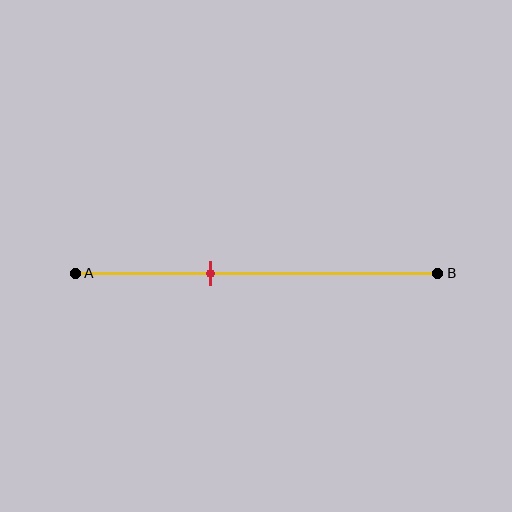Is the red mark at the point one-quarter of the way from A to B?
No, the mark is at about 35% from A, not at the 25% one-quarter point.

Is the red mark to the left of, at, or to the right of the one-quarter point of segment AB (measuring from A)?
The red mark is to the right of the one-quarter point of segment AB.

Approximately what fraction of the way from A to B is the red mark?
The red mark is approximately 35% of the way from A to B.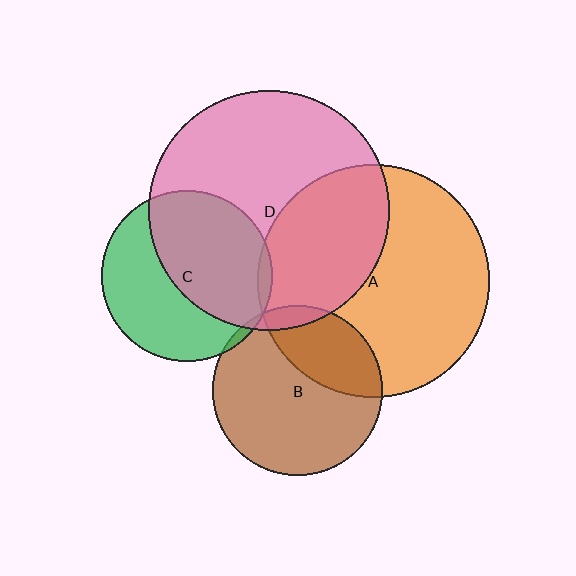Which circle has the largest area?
Circle D (pink).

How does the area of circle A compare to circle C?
Approximately 1.9 times.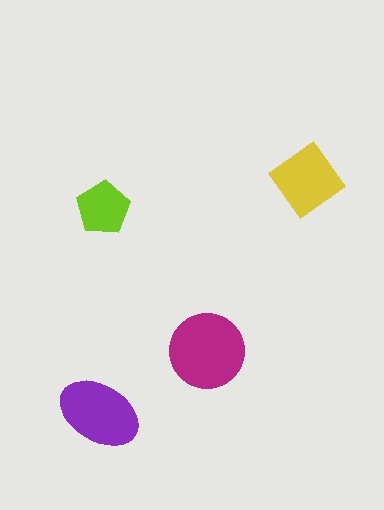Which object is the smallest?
The lime pentagon.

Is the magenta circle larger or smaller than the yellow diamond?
Larger.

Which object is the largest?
The magenta circle.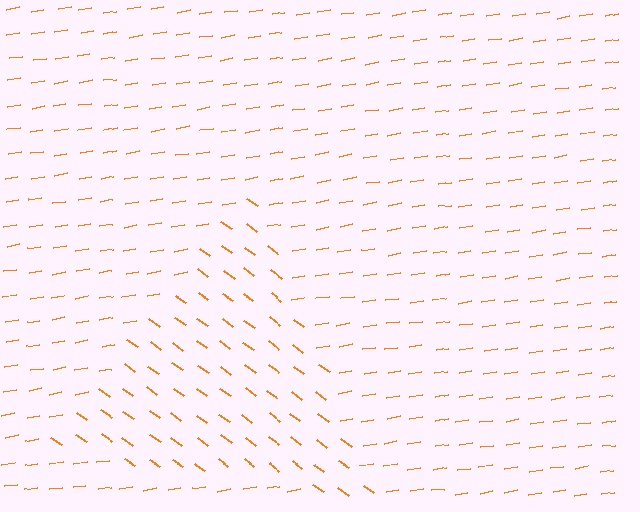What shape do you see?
I see a triangle.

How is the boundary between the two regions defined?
The boundary is defined purely by a change in line orientation (approximately 45 degrees difference). All lines are the same color and thickness.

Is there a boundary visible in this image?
Yes, there is a texture boundary formed by a change in line orientation.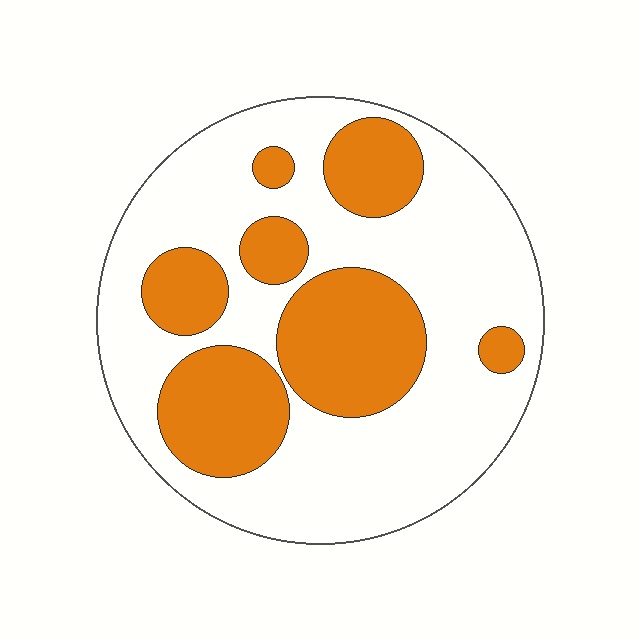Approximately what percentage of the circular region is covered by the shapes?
Approximately 35%.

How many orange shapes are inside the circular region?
7.